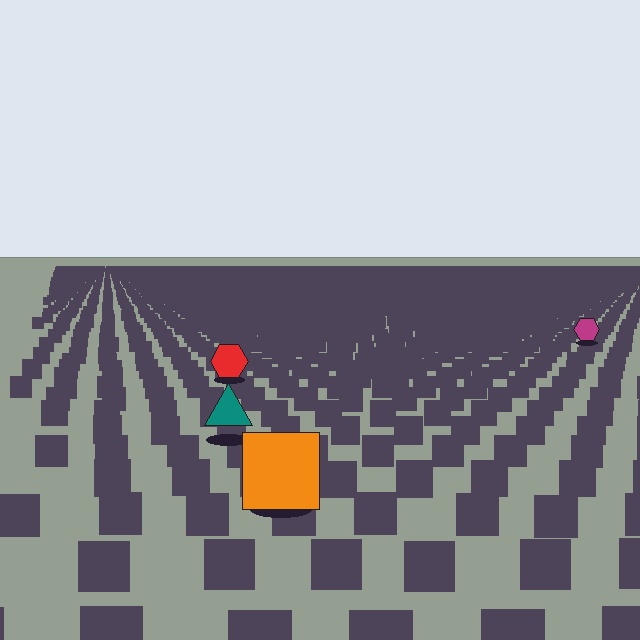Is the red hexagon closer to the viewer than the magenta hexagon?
Yes. The red hexagon is closer — you can tell from the texture gradient: the ground texture is coarser near it.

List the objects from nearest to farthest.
From nearest to farthest: the orange square, the teal triangle, the red hexagon, the magenta hexagon.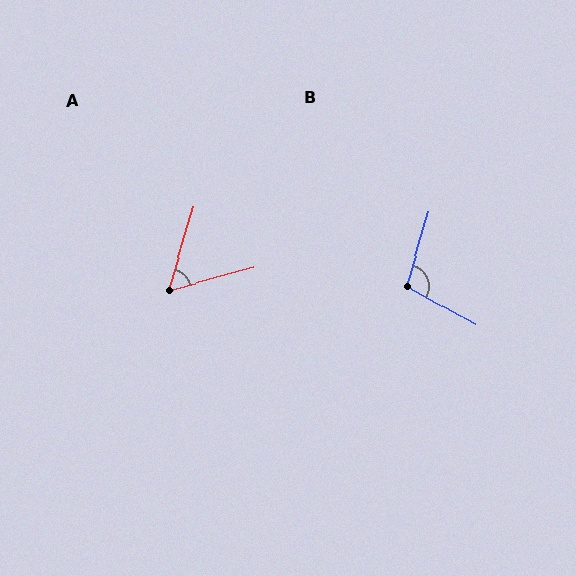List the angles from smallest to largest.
A (58°), B (103°).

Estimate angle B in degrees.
Approximately 103 degrees.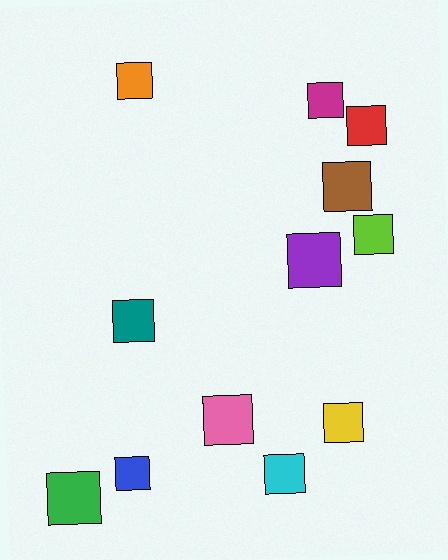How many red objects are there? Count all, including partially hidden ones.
There is 1 red object.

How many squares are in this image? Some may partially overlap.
There are 12 squares.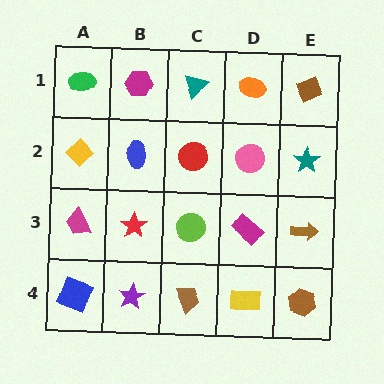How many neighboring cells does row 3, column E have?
3.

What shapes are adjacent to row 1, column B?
A blue ellipse (row 2, column B), a green ellipse (row 1, column A), a teal triangle (row 1, column C).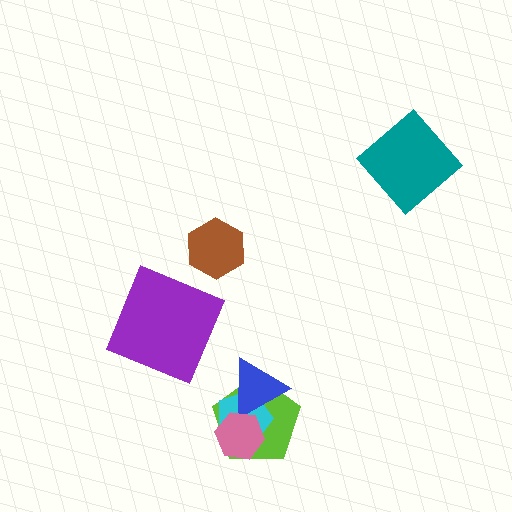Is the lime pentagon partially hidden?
Yes, it is partially covered by another shape.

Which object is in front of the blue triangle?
The pink hexagon is in front of the blue triangle.